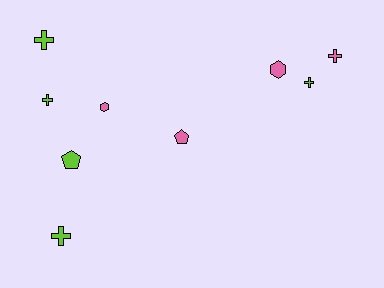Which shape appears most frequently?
Cross, with 5 objects.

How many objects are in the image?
There are 9 objects.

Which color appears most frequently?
Lime, with 5 objects.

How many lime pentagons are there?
There is 1 lime pentagon.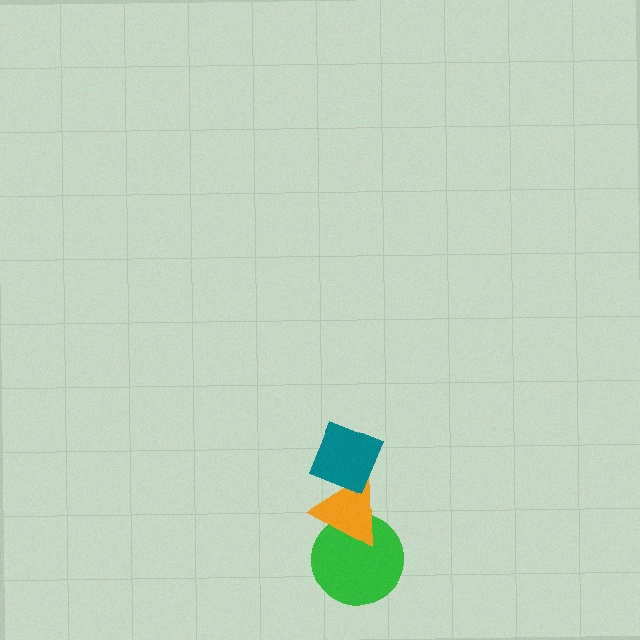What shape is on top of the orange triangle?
The teal diamond is on top of the orange triangle.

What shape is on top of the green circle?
The orange triangle is on top of the green circle.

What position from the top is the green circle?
The green circle is 3rd from the top.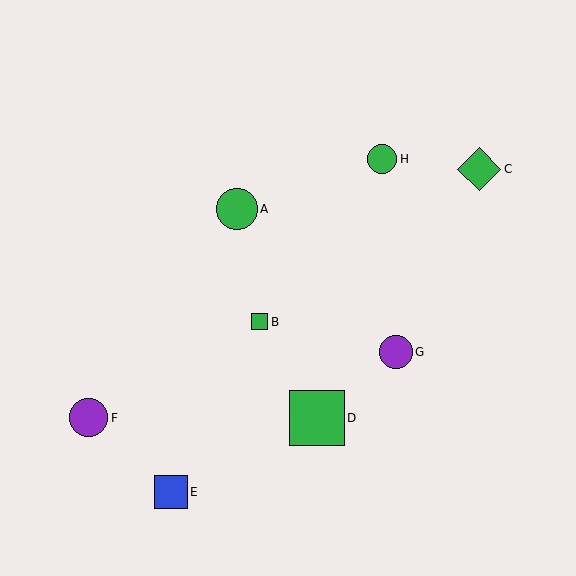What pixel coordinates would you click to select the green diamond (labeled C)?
Click at (479, 169) to select the green diamond C.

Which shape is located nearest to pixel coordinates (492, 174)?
The green diamond (labeled C) at (479, 169) is nearest to that location.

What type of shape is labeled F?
Shape F is a purple circle.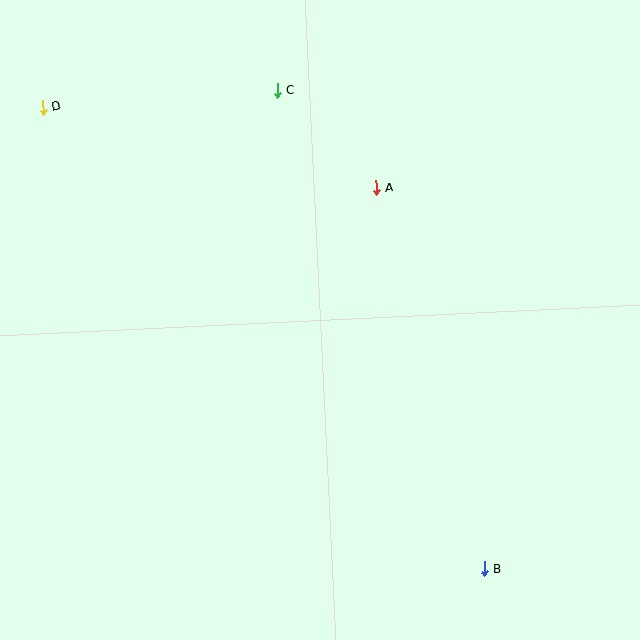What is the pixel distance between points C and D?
The distance between C and D is 235 pixels.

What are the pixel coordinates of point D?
Point D is at (43, 107).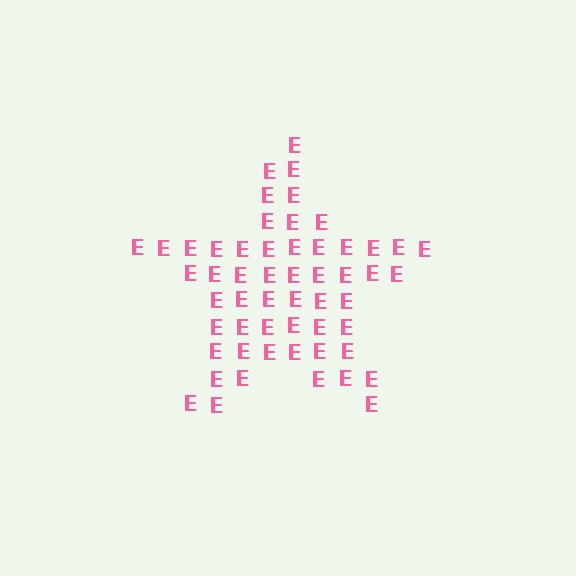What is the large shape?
The large shape is a star.